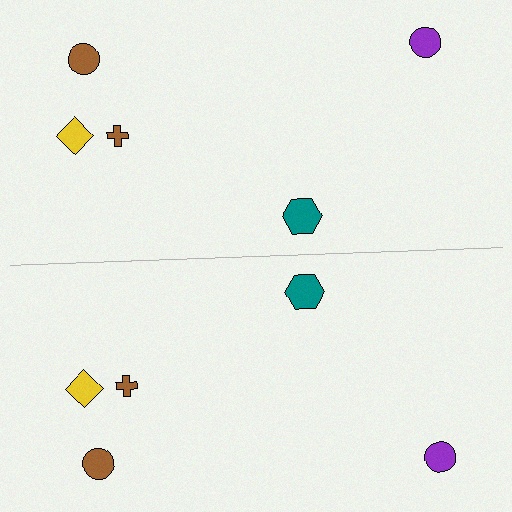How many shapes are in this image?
There are 10 shapes in this image.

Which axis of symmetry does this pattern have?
The pattern has a horizontal axis of symmetry running through the center of the image.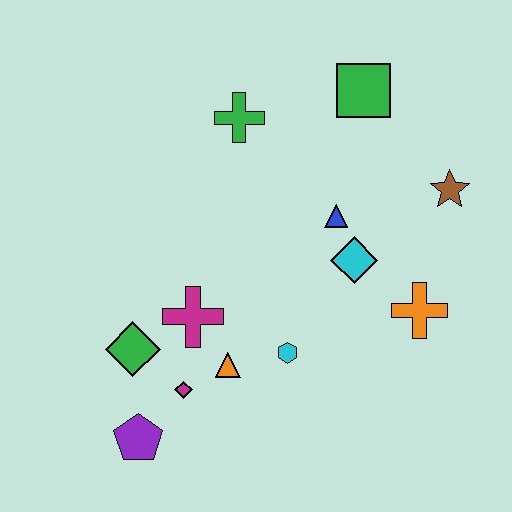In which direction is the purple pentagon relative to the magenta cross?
The purple pentagon is below the magenta cross.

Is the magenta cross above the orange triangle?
Yes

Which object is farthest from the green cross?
The purple pentagon is farthest from the green cross.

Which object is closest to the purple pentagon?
The magenta diamond is closest to the purple pentagon.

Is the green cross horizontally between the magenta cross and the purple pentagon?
No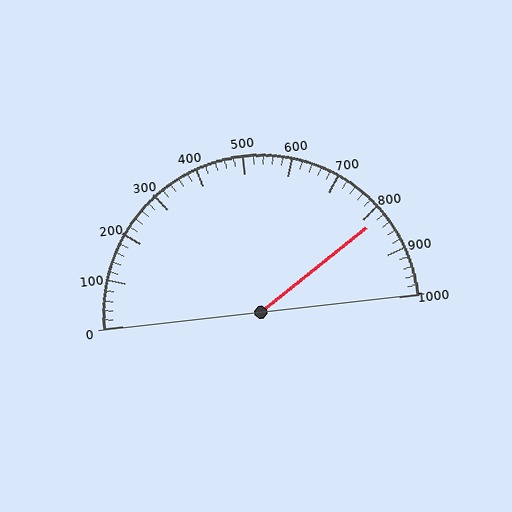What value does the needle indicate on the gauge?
The needle indicates approximately 820.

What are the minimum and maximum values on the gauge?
The gauge ranges from 0 to 1000.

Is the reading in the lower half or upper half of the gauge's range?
The reading is in the upper half of the range (0 to 1000).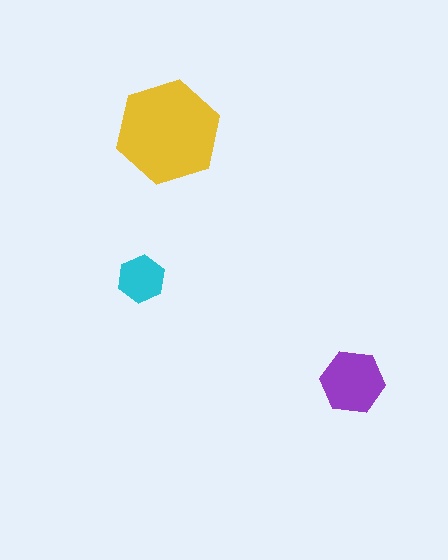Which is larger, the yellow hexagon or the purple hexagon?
The yellow one.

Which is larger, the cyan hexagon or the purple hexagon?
The purple one.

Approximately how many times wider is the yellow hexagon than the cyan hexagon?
About 2 times wider.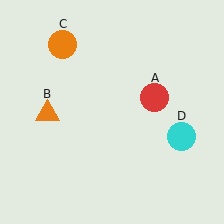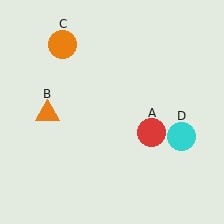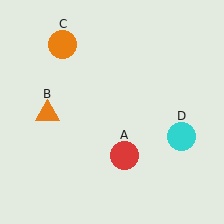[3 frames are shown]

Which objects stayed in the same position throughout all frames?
Orange triangle (object B) and orange circle (object C) and cyan circle (object D) remained stationary.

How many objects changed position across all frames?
1 object changed position: red circle (object A).